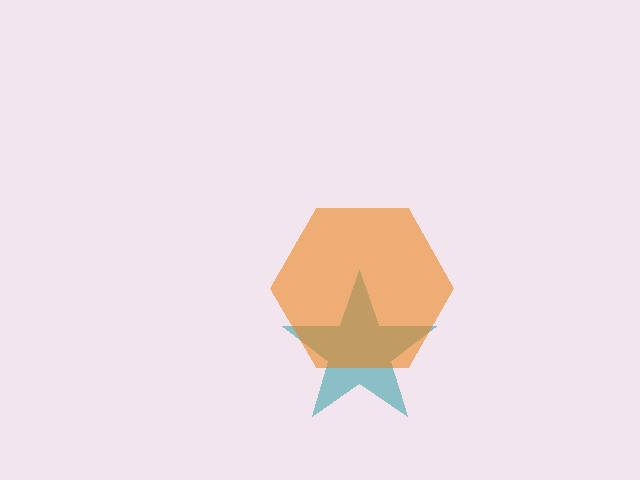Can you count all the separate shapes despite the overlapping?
Yes, there are 2 separate shapes.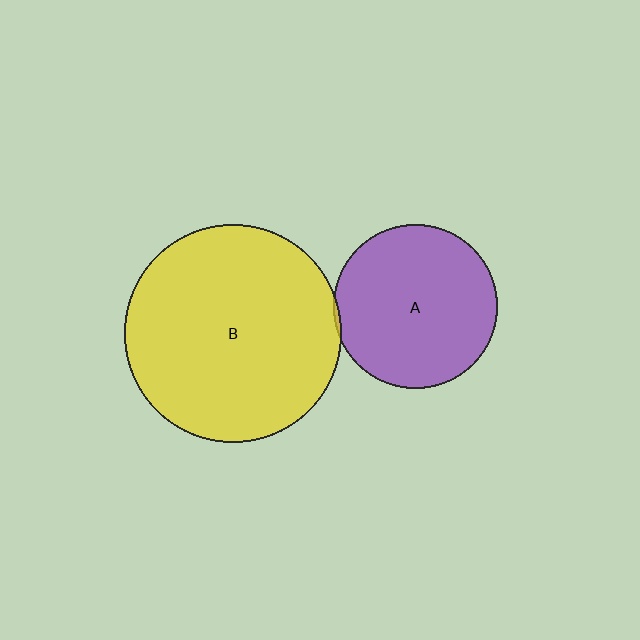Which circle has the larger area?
Circle B (yellow).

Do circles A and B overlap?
Yes.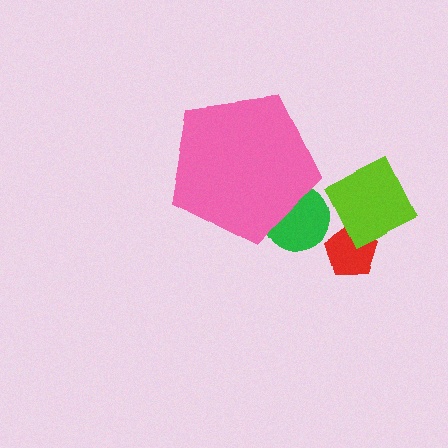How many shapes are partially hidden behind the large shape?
1 shape is partially hidden.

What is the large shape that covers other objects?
A pink pentagon.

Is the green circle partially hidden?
Yes, the green circle is partially hidden behind the pink pentagon.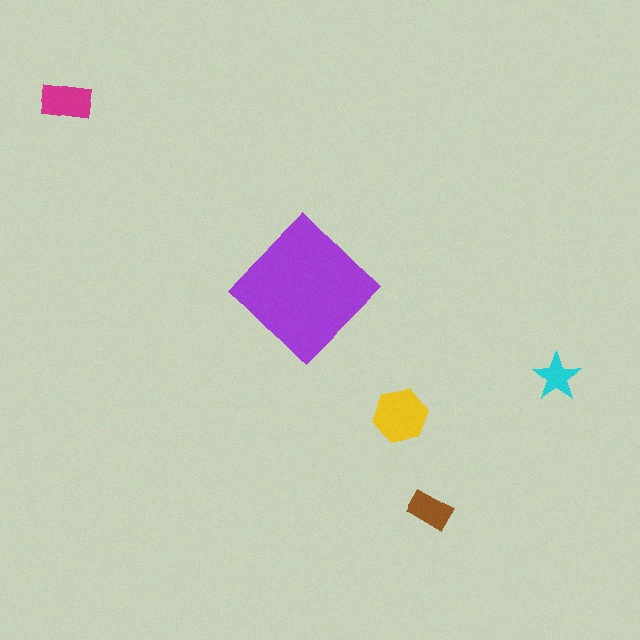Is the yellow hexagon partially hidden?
No, the yellow hexagon is fully visible.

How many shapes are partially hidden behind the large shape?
0 shapes are partially hidden.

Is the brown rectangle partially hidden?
No, the brown rectangle is fully visible.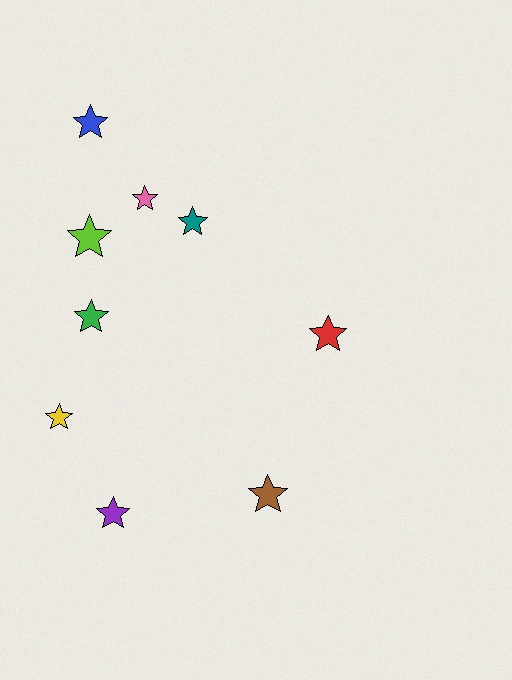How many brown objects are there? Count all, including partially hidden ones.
There is 1 brown object.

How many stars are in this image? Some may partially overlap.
There are 9 stars.